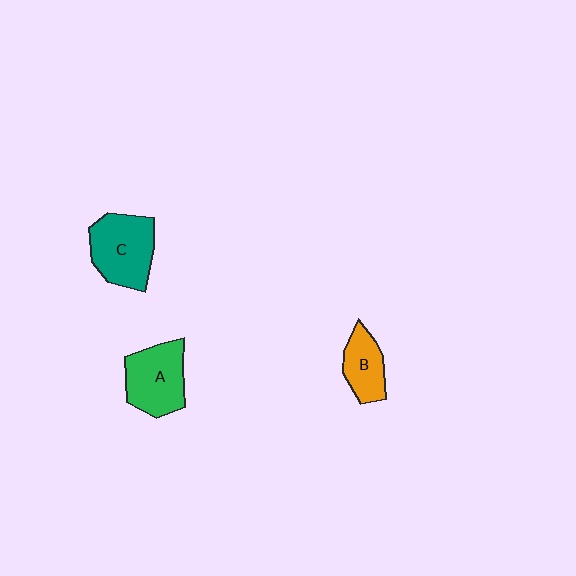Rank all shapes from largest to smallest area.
From largest to smallest: C (teal), A (green), B (orange).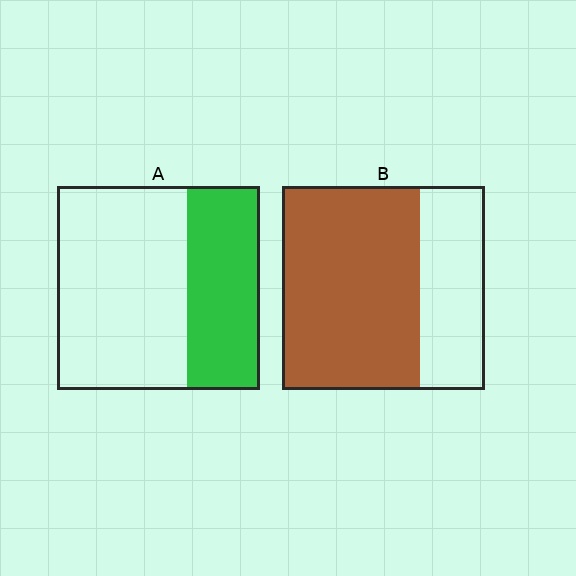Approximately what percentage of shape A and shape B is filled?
A is approximately 35% and B is approximately 70%.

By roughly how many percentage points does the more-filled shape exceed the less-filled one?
By roughly 30 percentage points (B over A).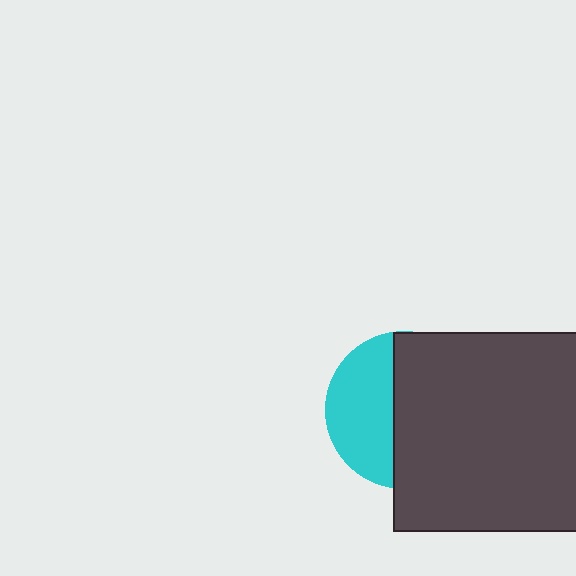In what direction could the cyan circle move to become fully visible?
The cyan circle could move left. That would shift it out from behind the dark gray square entirely.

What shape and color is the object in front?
The object in front is a dark gray square.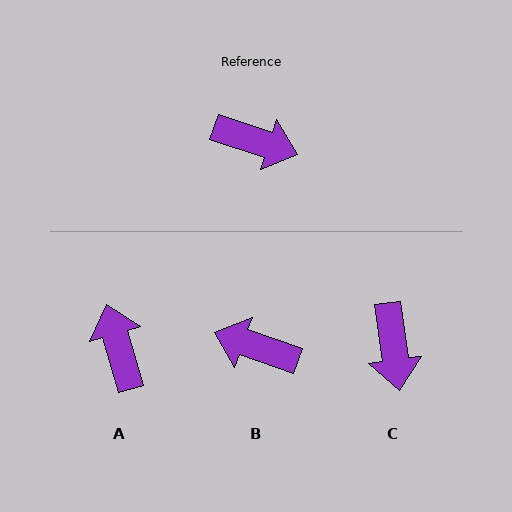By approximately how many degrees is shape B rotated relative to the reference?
Approximately 179 degrees counter-clockwise.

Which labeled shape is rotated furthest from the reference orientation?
B, about 179 degrees away.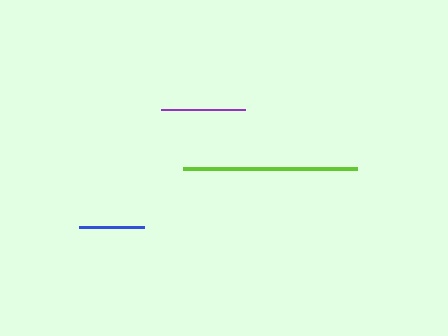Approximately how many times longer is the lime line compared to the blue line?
The lime line is approximately 2.7 times the length of the blue line.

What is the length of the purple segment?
The purple segment is approximately 84 pixels long.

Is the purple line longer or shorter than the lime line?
The lime line is longer than the purple line.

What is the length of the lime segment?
The lime segment is approximately 173 pixels long.